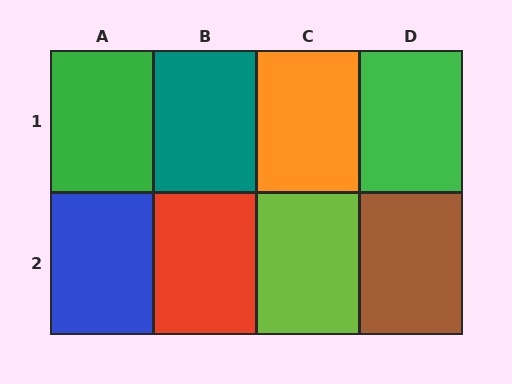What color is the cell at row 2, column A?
Blue.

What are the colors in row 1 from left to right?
Green, teal, orange, green.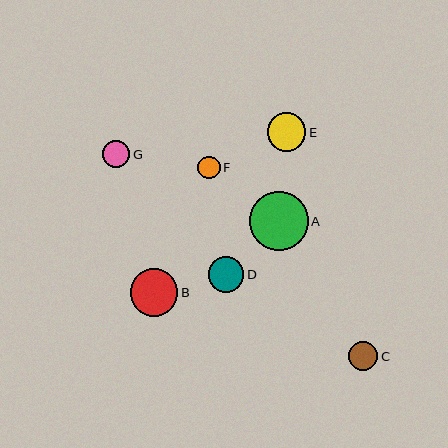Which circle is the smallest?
Circle F is the smallest with a size of approximately 22 pixels.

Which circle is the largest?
Circle A is the largest with a size of approximately 59 pixels.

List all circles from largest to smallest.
From largest to smallest: A, B, E, D, C, G, F.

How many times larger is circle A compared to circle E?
Circle A is approximately 1.5 times the size of circle E.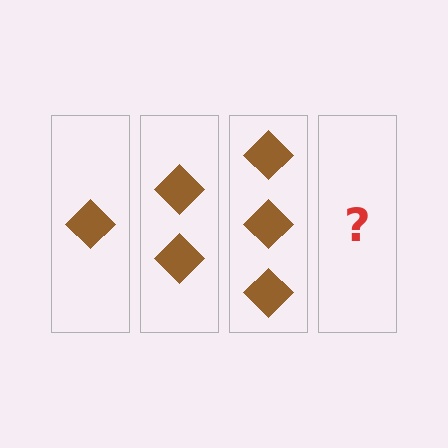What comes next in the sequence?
The next element should be 4 diamonds.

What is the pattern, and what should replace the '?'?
The pattern is that each step adds one more diamond. The '?' should be 4 diamonds.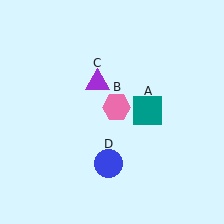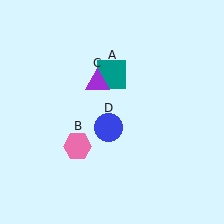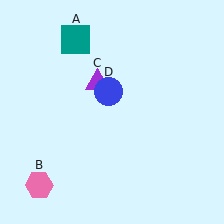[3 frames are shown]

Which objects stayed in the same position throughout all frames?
Purple triangle (object C) remained stationary.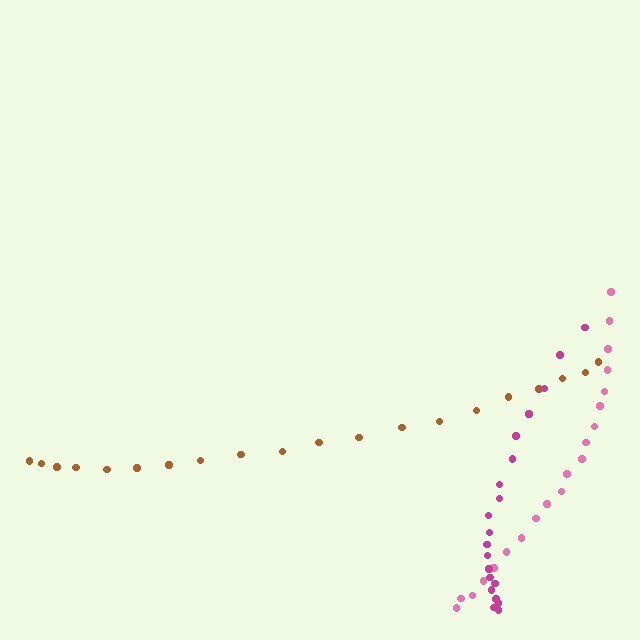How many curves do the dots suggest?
There are 3 distinct paths.